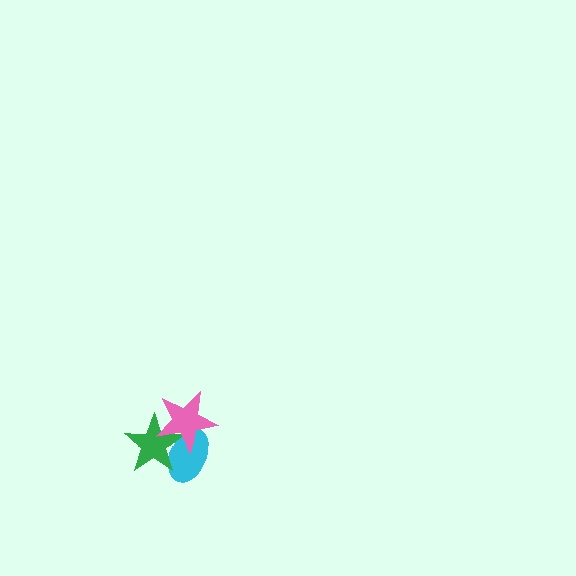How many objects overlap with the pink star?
2 objects overlap with the pink star.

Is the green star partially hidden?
Yes, it is partially covered by another shape.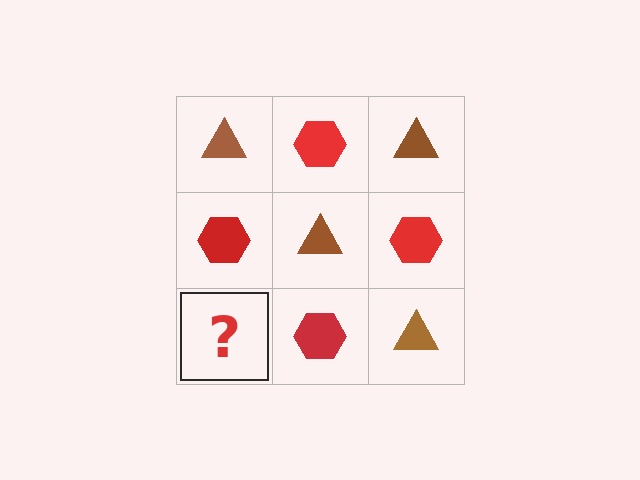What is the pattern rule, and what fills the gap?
The rule is that it alternates brown triangle and red hexagon in a checkerboard pattern. The gap should be filled with a brown triangle.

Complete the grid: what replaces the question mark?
The question mark should be replaced with a brown triangle.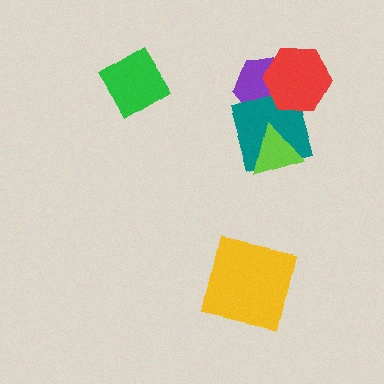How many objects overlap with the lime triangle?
1 object overlaps with the lime triangle.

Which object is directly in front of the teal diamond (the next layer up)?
The red hexagon is directly in front of the teal diamond.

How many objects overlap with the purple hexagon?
2 objects overlap with the purple hexagon.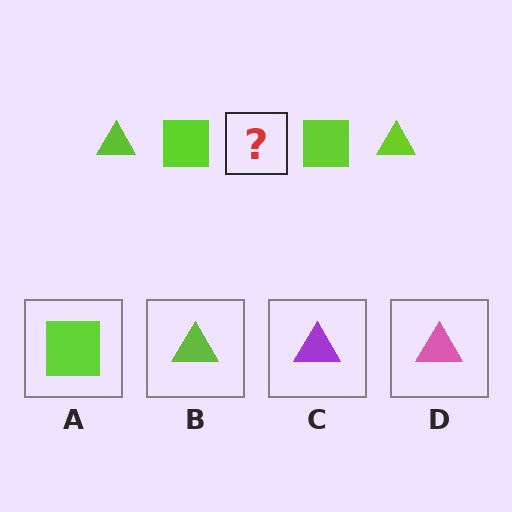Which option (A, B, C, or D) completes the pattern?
B.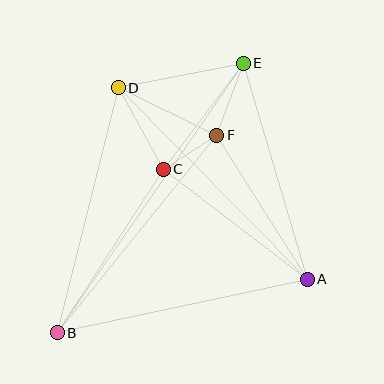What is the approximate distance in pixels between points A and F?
The distance between A and F is approximately 170 pixels.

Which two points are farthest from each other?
Points B and E are farthest from each other.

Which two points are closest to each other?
Points C and F are closest to each other.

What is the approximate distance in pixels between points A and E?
The distance between A and E is approximately 225 pixels.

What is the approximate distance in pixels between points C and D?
The distance between C and D is approximately 93 pixels.